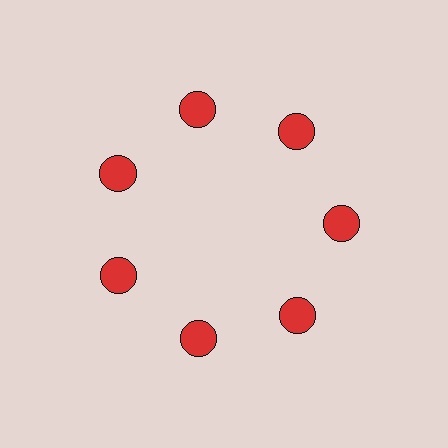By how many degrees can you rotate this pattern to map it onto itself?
The pattern maps onto itself every 51 degrees of rotation.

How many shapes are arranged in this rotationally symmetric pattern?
There are 7 shapes, arranged in 7 groups of 1.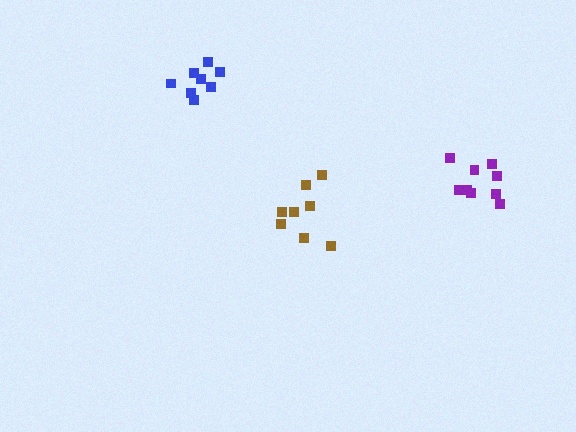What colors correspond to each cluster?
The clusters are colored: purple, blue, brown.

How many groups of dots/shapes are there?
There are 3 groups.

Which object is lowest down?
The brown cluster is bottommost.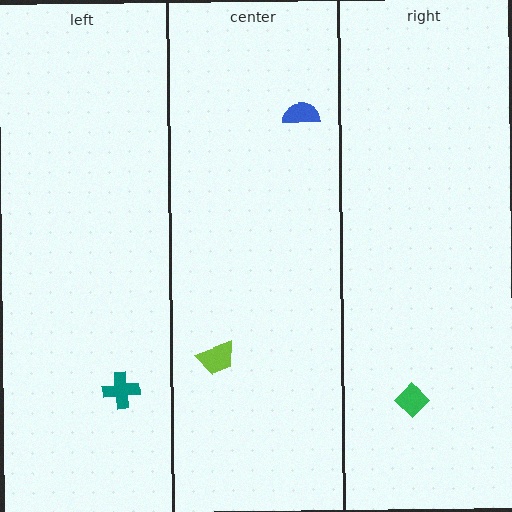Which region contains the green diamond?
The right region.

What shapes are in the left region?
The teal cross.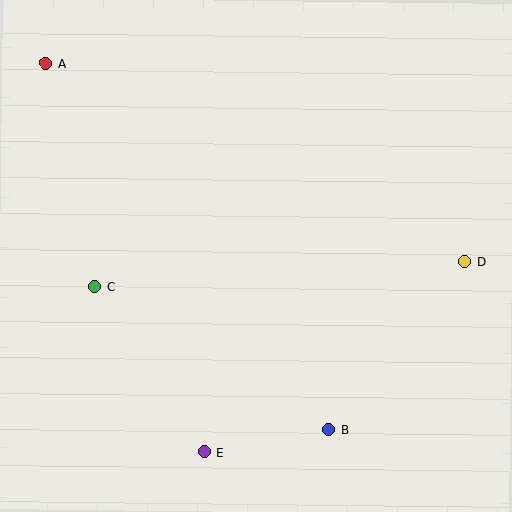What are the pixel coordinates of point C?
Point C is at (94, 287).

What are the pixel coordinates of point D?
Point D is at (464, 262).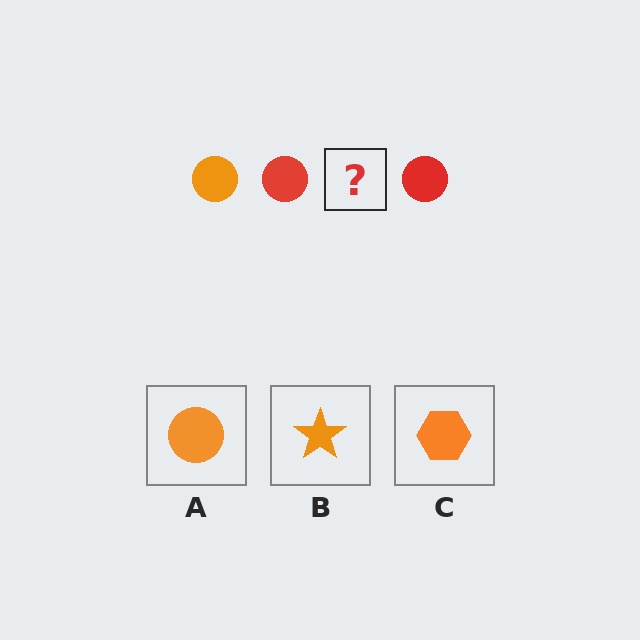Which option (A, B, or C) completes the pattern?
A.